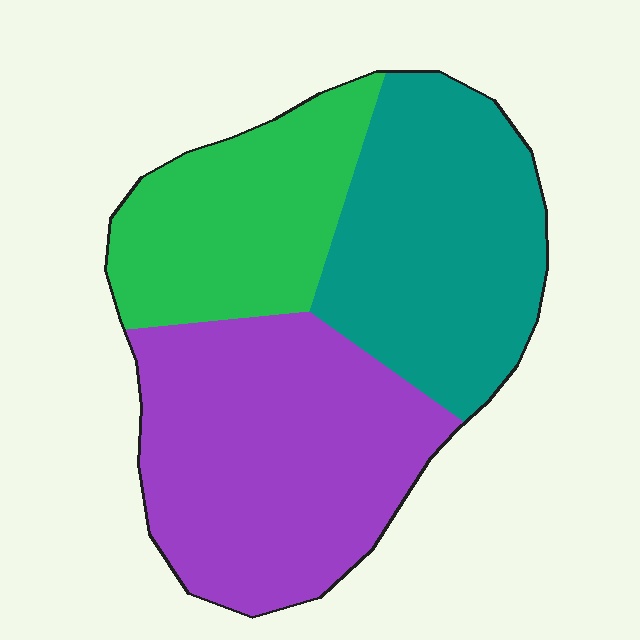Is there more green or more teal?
Teal.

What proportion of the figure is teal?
Teal takes up about one third (1/3) of the figure.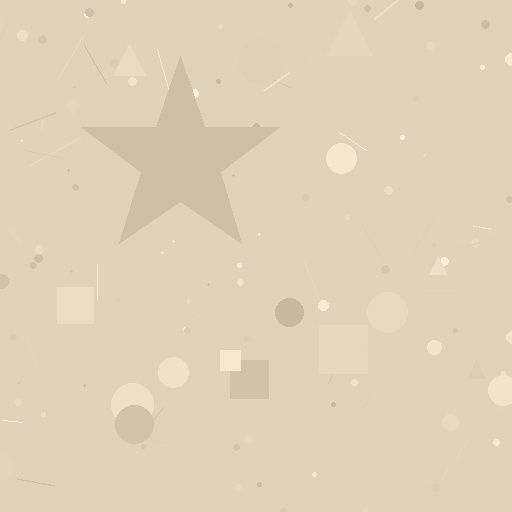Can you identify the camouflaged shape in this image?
The camouflaged shape is a star.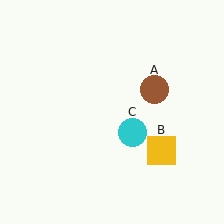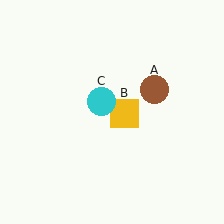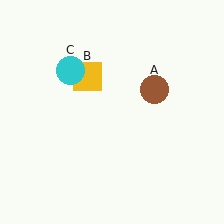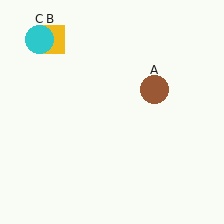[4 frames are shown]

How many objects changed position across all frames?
2 objects changed position: yellow square (object B), cyan circle (object C).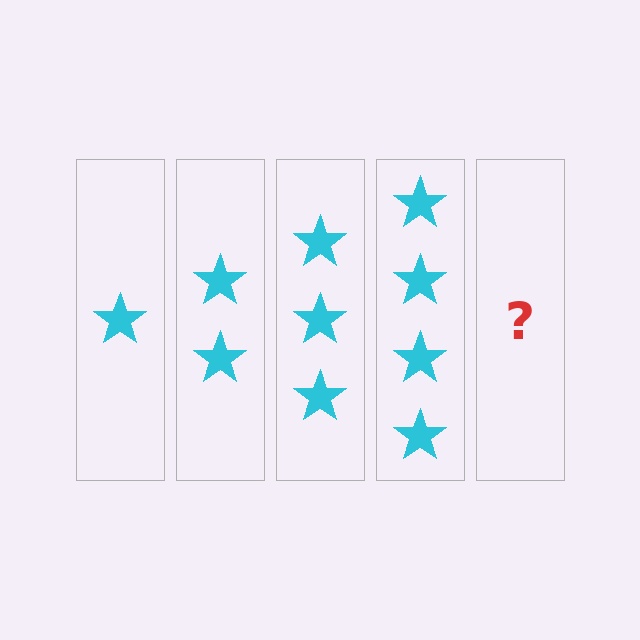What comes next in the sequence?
The next element should be 5 stars.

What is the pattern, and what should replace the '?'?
The pattern is that each step adds one more star. The '?' should be 5 stars.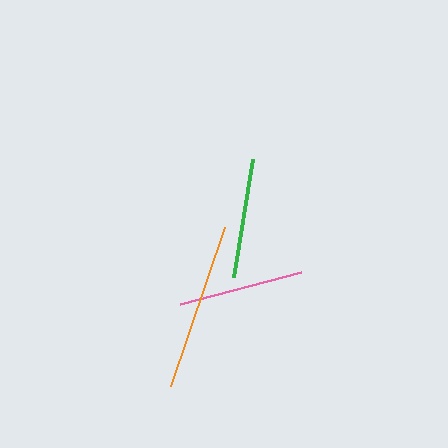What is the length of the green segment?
The green segment is approximately 120 pixels long.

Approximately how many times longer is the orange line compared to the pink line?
The orange line is approximately 1.3 times the length of the pink line.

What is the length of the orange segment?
The orange segment is approximately 168 pixels long.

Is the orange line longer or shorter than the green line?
The orange line is longer than the green line.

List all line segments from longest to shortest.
From longest to shortest: orange, pink, green.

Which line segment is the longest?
The orange line is the longest at approximately 168 pixels.